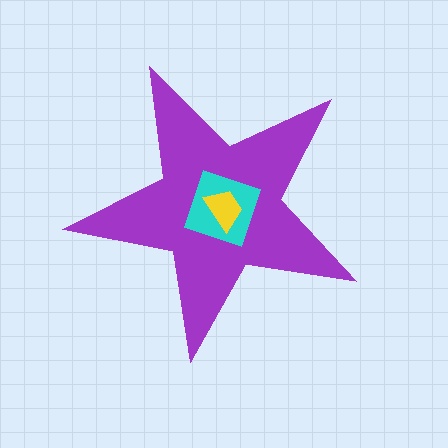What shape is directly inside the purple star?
The cyan diamond.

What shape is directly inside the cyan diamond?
The yellow trapezoid.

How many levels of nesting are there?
3.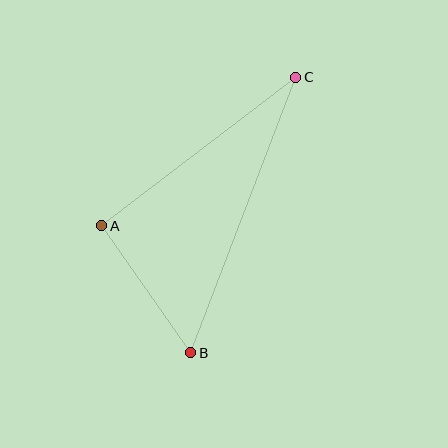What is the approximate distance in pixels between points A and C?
The distance between A and C is approximately 244 pixels.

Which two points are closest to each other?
Points A and B are closest to each other.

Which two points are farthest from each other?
Points B and C are farthest from each other.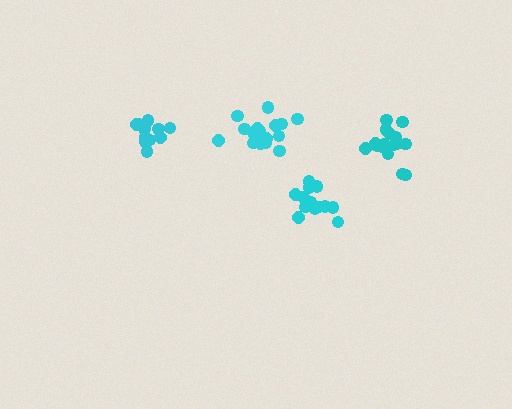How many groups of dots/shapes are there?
There are 4 groups.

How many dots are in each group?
Group 1: 18 dots, Group 2: 13 dots, Group 3: 16 dots, Group 4: 13 dots (60 total).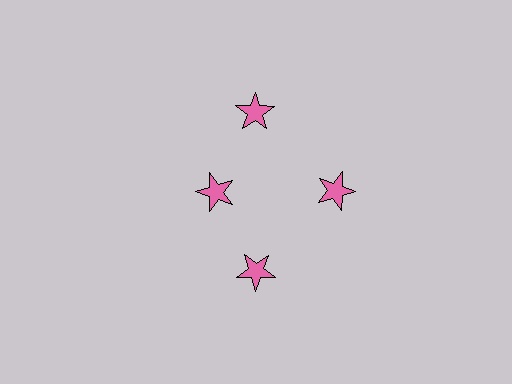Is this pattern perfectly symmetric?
No. The 4 pink stars are arranged in a ring, but one element near the 9 o'clock position is pulled inward toward the center, breaking the 4-fold rotational symmetry.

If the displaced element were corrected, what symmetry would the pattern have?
It would have 4-fold rotational symmetry — the pattern would map onto itself every 90 degrees.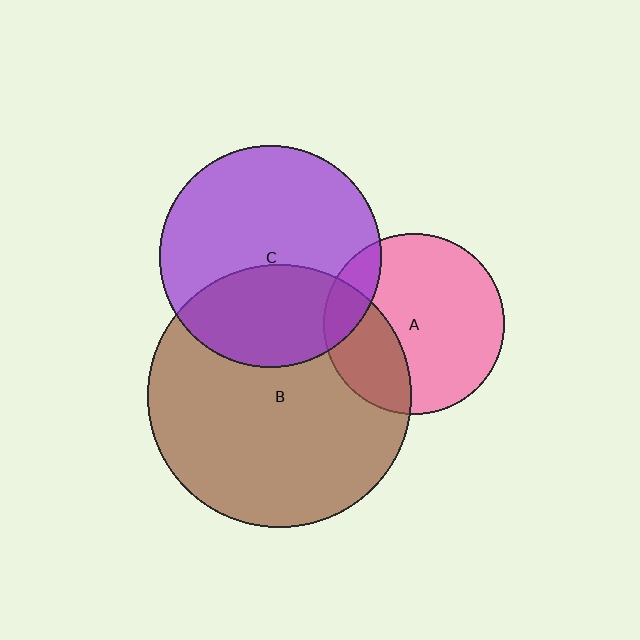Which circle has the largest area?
Circle B (brown).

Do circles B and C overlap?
Yes.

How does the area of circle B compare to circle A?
Approximately 2.1 times.